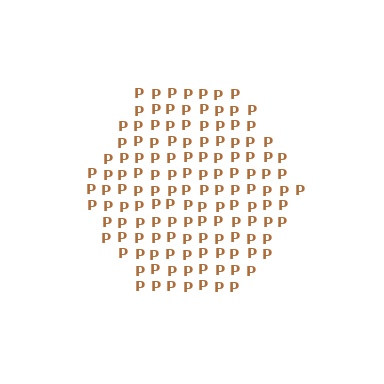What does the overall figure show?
The overall figure shows a hexagon.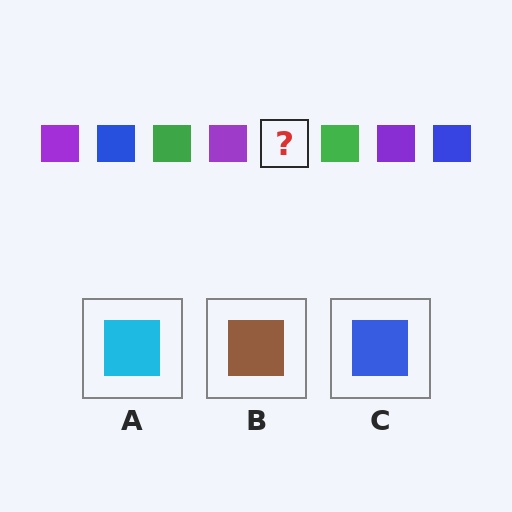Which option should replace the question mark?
Option C.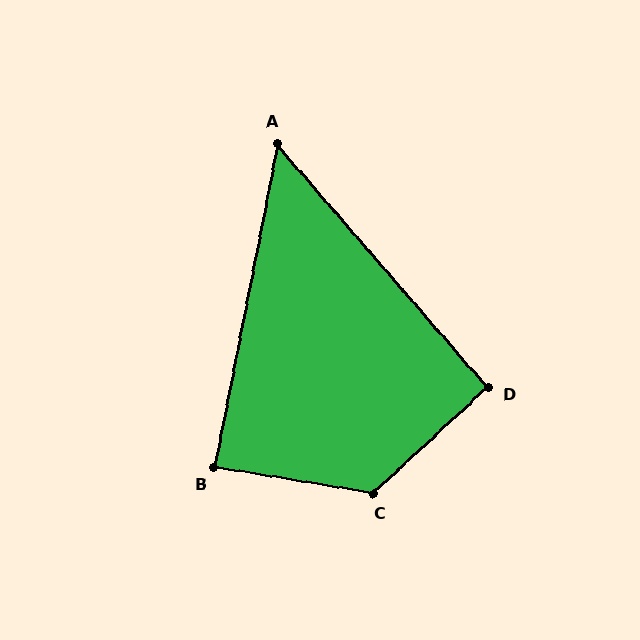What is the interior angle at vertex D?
Approximately 92 degrees (approximately right).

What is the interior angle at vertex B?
Approximately 88 degrees (approximately right).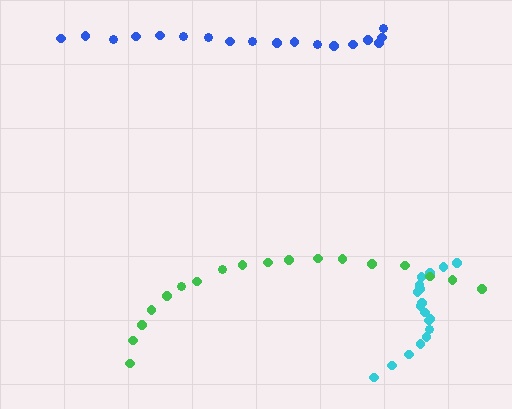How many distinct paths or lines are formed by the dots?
There are 3 distinct paths.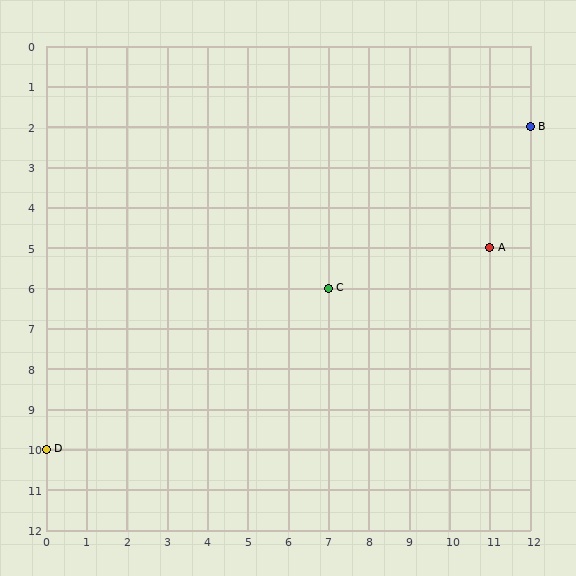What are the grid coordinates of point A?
Point A is at grid coordinates (11, 5).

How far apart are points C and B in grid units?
Points C and B are 5 columns and 4 rows apart (about 6.4 grid units diagonally).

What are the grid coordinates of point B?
Point B is at grid coordinates (12, 2).